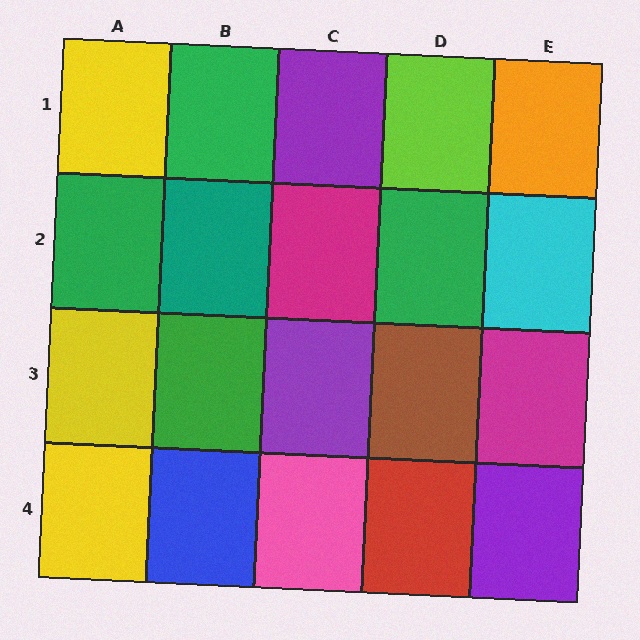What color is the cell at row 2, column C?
Magenta.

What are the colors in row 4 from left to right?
Yellow, blue, pink, red, purple.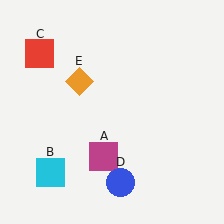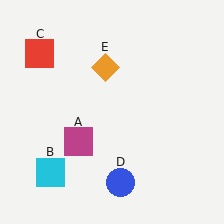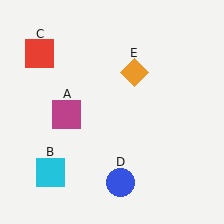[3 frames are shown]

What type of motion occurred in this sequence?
The magenta square (object A), orange diamond (object E) rotated clockwise around the center of the scene.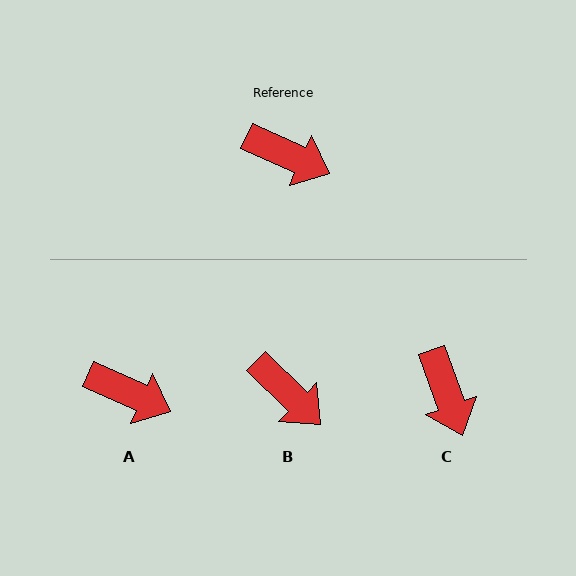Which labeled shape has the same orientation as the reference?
A.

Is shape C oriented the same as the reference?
No, it is off by about 46 degrees.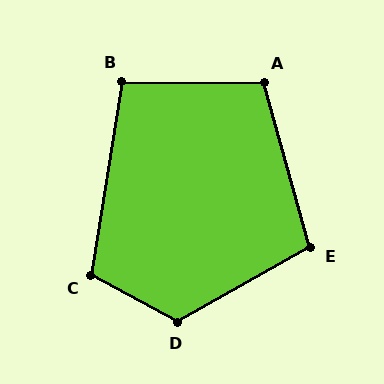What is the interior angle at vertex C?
Approximately 109 degrees (obtuse).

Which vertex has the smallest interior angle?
B, at approximately 99 degrees.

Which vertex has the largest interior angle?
D, at approximately 122 degrees.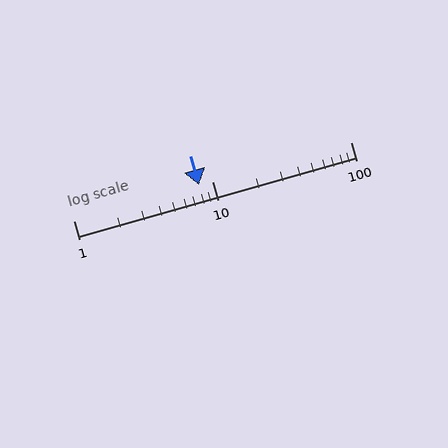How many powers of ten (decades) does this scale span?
The scale spans 2 decades, from 1 to 100.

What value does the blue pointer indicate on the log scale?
The pointer indicates approximately 8.